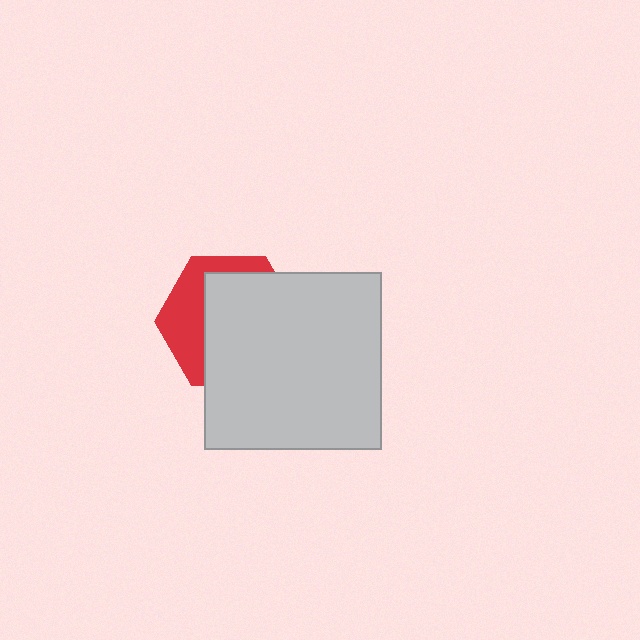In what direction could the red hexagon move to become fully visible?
The red hexagon could move toward the upper-left. That would shift it out from behind the light gray square entirely.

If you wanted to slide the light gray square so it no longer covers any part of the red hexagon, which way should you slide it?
Slide it toward the lower-right — that is the most direct way to separate the two shapes.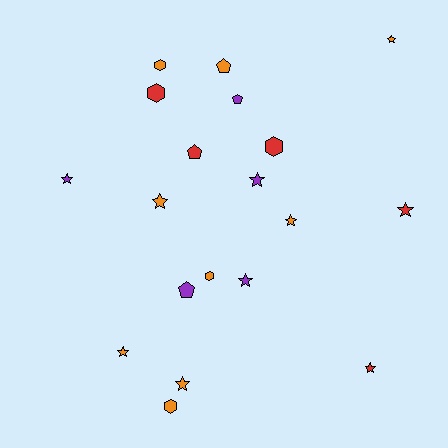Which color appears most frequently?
Orange, with 9 objects.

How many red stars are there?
There are 2 red stars.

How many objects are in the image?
There are 19 objects.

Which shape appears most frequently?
Star, with 10 objects.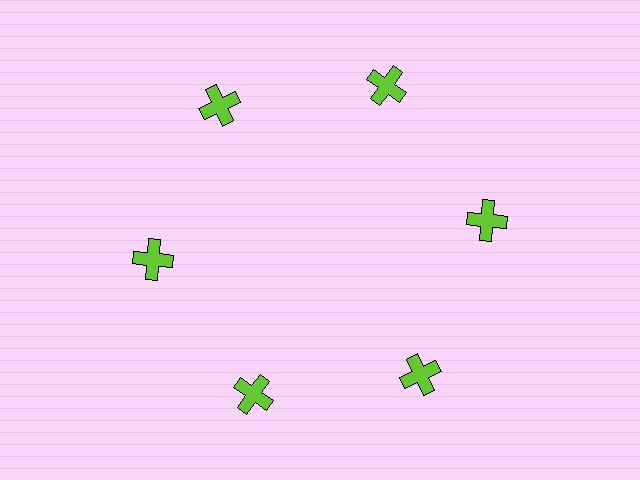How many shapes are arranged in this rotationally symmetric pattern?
There are 6 shapes, arranged in 6 groups of 1.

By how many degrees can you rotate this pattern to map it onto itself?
The pattern maps onto itself every 60 degrees of rotation.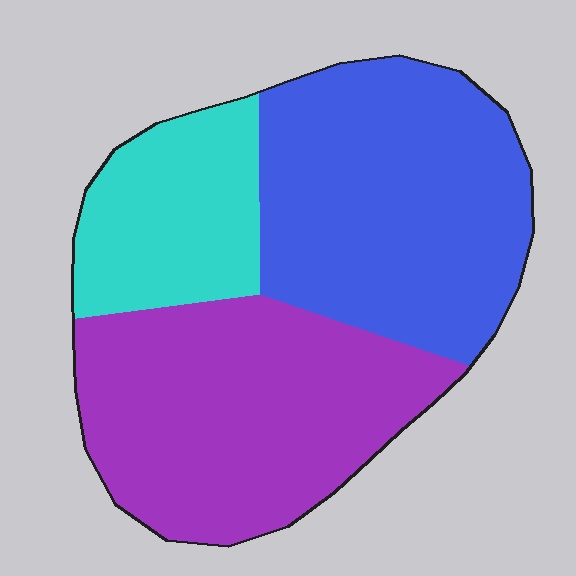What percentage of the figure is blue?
Blue takes up between a third and a half of the figure.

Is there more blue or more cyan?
Blue.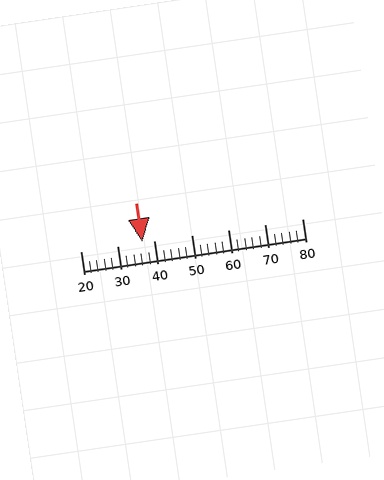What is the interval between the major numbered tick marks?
The major tick marks are spaced 10 units apart.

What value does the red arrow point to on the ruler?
The red arrow points to approximately 37.